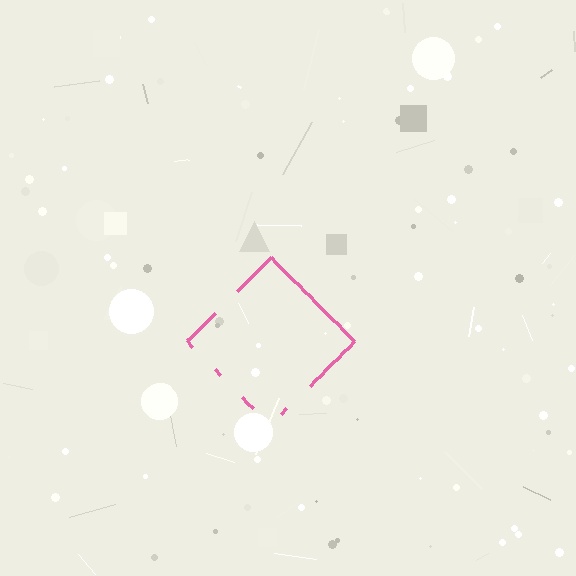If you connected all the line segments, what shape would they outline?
They would outline a diamond.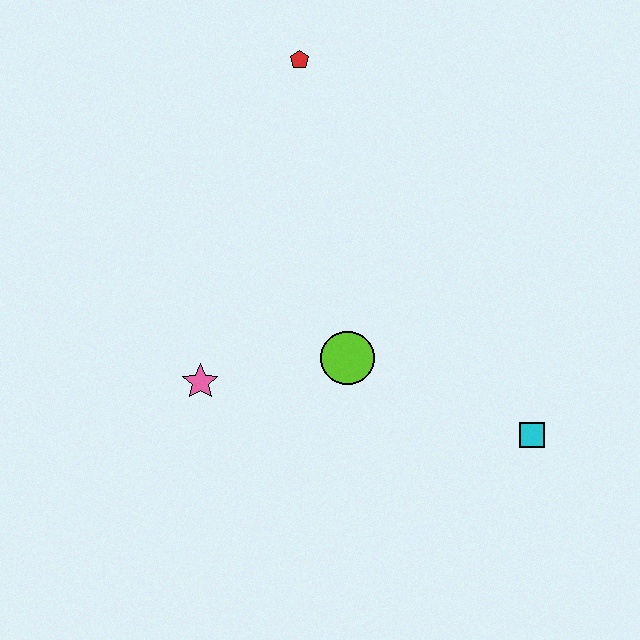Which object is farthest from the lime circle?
The red pentagon is farthest from the lime circle.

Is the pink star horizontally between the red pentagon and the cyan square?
No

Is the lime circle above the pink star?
Yes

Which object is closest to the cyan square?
The lime circle is closest to the cyan square.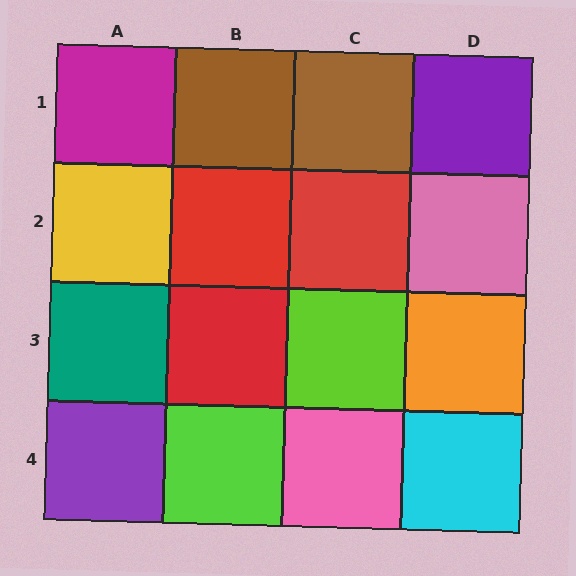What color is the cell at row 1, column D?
Purple.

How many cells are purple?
2 cells are purple.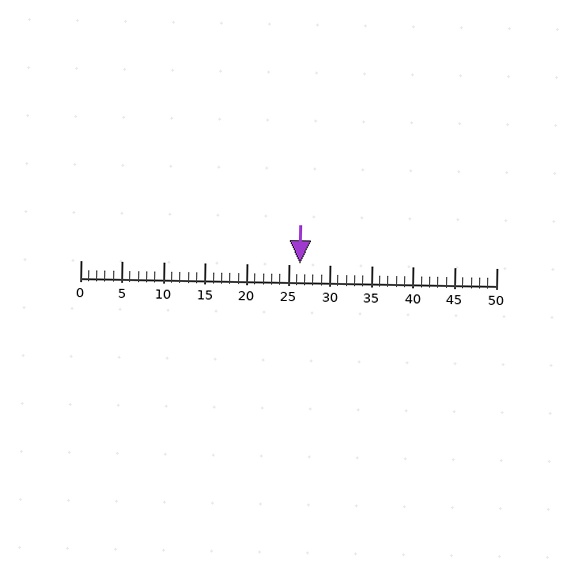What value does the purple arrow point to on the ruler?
The purple arrow points to approximately 26.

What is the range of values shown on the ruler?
The ruler shows values from 0 to 50.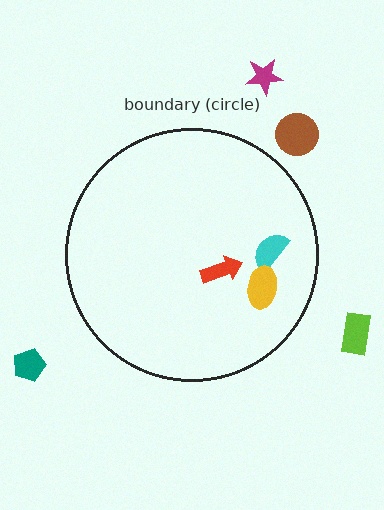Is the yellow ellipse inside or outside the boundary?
Inside.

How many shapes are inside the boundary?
3 inside, 4 outside.